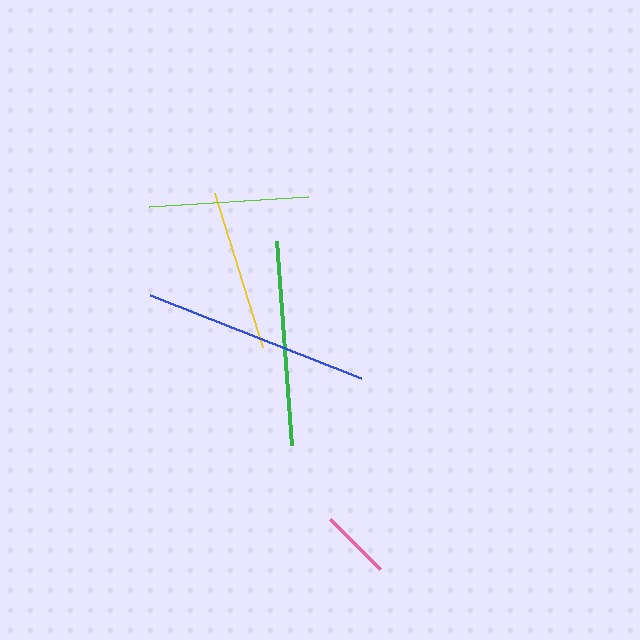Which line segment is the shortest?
The pink line is the shortest at approximately 71 pixels.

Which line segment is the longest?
The blue line is the longest at approximately 226 pixels.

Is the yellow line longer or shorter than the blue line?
The blue line is longer than the yellow line.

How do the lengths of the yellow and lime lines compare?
The yellow and lime lines are approximately the same length.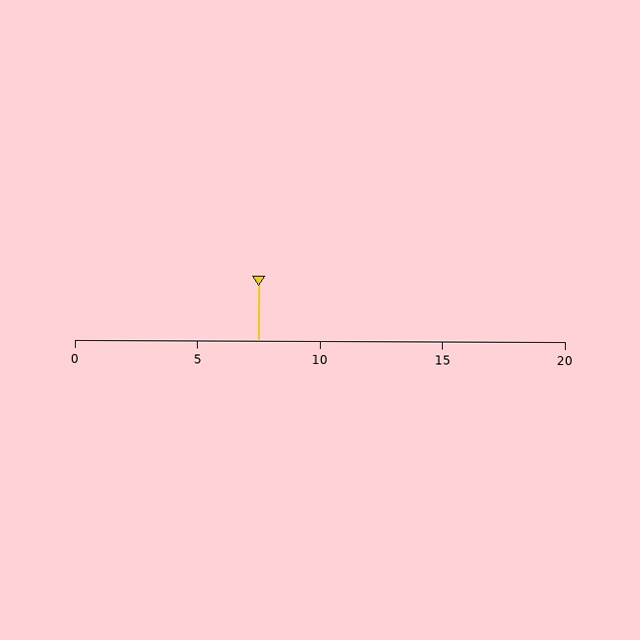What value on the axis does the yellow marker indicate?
The marker indicates approximately 7.5.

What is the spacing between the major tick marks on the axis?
The major ticks are spaced 5 apart.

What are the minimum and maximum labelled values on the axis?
The axis runs from 0 to 20.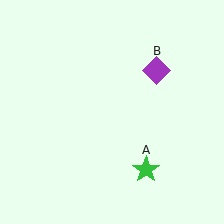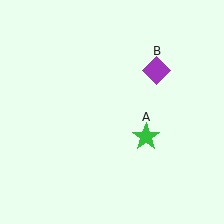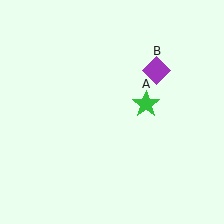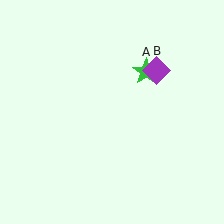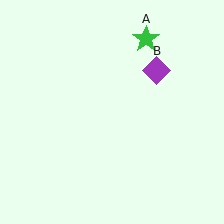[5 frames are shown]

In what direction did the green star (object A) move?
The green star (object A) moved up.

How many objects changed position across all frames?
1 object changed position: green star (object A).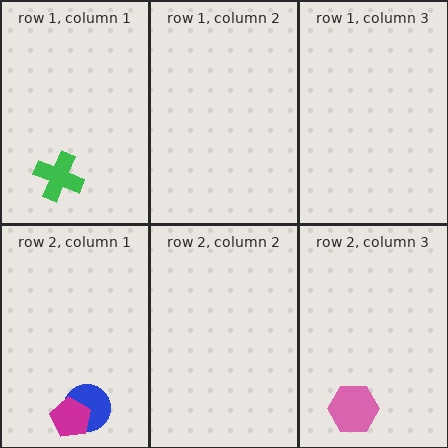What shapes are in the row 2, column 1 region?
The blue circle, the magenta pentagon.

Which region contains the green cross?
The row 1, column 1 region.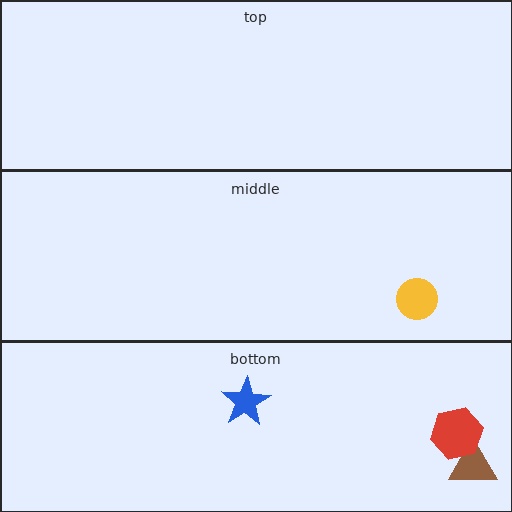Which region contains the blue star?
The bottom region.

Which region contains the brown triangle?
The bottom region.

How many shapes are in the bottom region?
3.